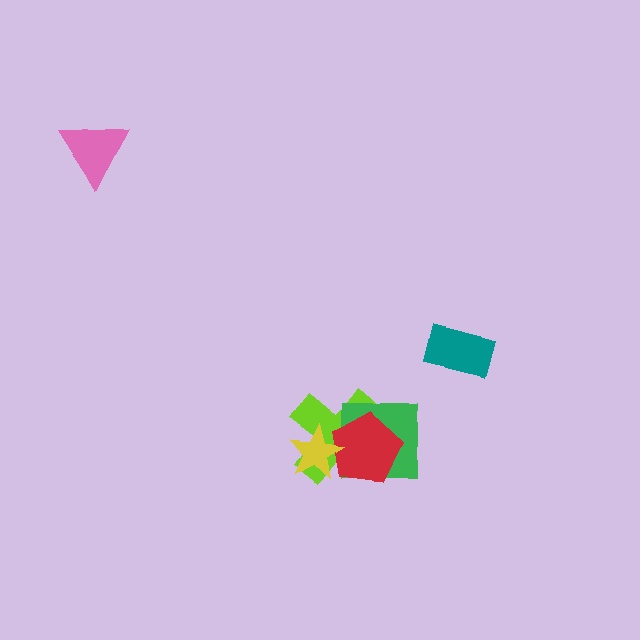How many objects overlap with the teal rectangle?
0 objects overlap with the teal rectangle.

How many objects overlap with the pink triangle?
0 objects overlap with the pink triangle.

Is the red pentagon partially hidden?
Yes, it is partially covered by another shape.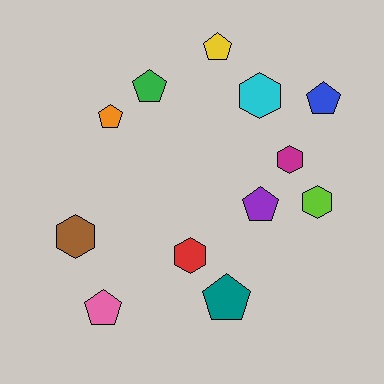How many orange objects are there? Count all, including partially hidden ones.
There is 1 orange object.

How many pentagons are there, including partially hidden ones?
There are 7 pentagons.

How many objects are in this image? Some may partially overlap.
There are 12 objects.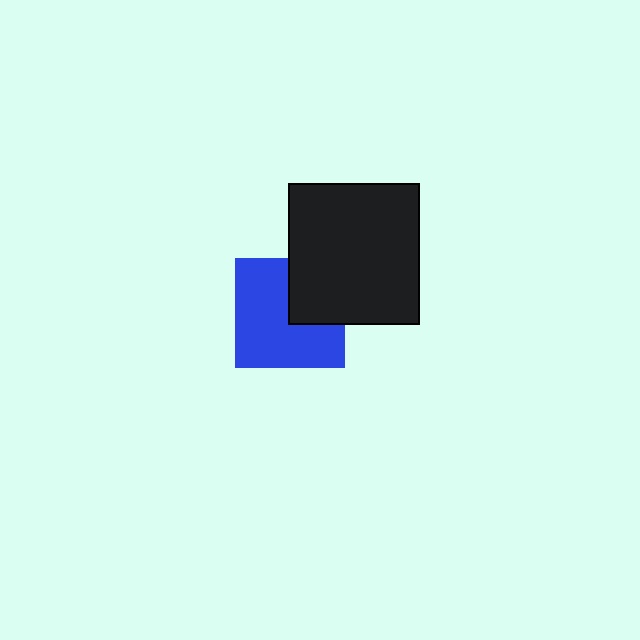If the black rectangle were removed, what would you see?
You would see the complete blue square.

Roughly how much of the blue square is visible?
Most of it is visible (roughly 67%).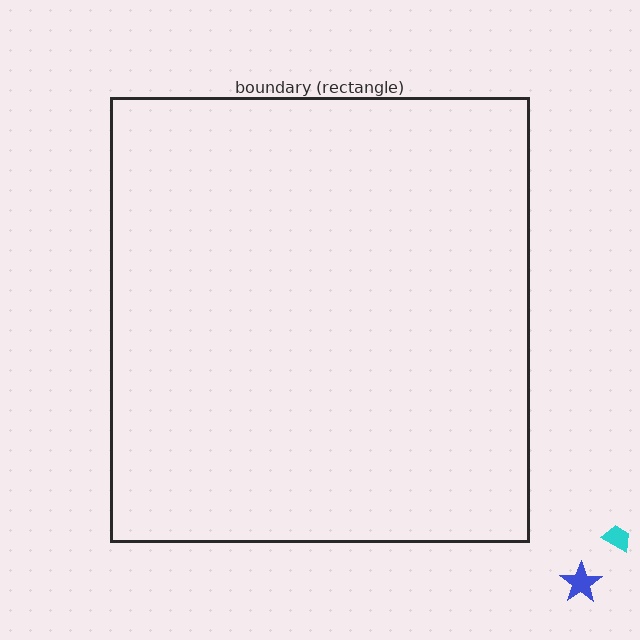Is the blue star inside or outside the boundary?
Outside.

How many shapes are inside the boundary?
0 inside, 2 outside.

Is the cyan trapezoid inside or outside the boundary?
Outside.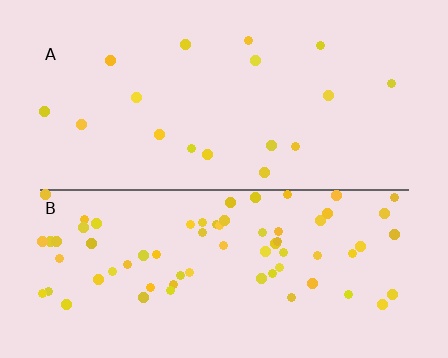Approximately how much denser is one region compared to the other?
Approximately 4.1× — region B over region A.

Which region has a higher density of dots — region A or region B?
B (the bottom).